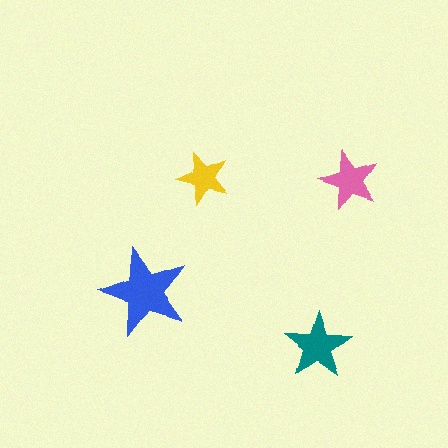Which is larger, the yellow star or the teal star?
The teal one.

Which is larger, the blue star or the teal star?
The blue one.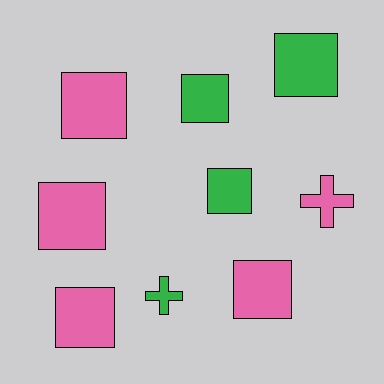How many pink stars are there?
There are no pink stars.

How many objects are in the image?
There are 9 objects.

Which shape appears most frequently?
Square, with 7 objects.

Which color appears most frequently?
Pink, with 5 objects.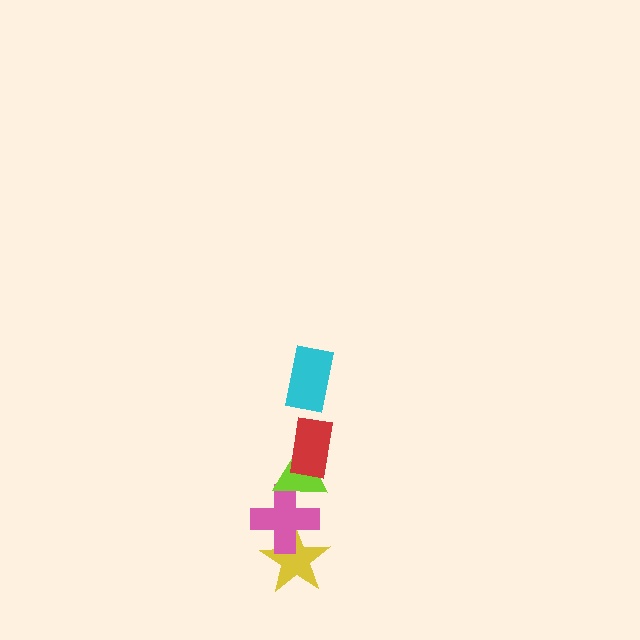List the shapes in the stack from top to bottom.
From top to bottom: the cyan rectangle, the red rectangle, the lime triangle, the pink cross, the yellow star.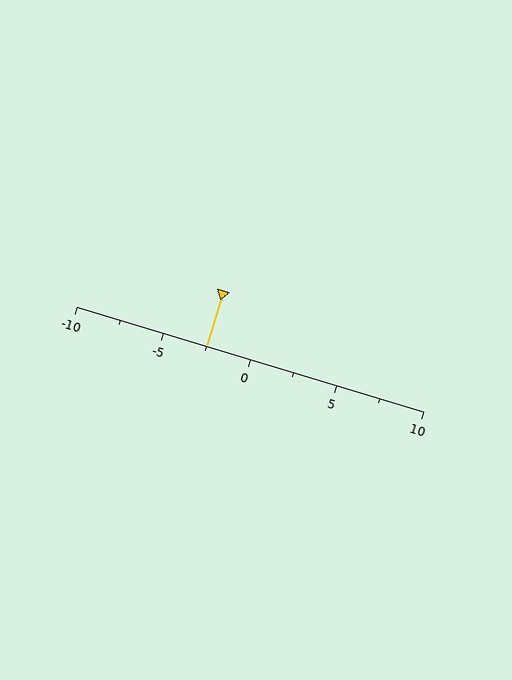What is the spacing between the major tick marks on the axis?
The major ticks are spaced 5 apart.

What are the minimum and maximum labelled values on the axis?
The axis runs from -10 to 10.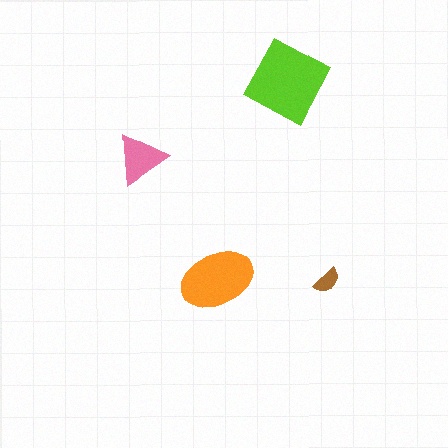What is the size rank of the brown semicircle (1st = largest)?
4th.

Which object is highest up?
The lime diamond is topmost.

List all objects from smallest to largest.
The brown semicircle, the pink triangle, the orange ellipse, the lime diamond.